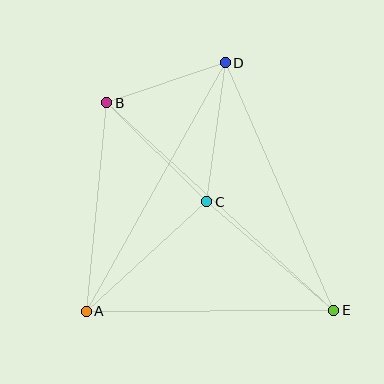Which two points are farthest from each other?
Points B and E are farthest from each other.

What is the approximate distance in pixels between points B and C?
The distance between B and C is approximately 140 pixels.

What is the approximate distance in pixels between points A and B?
The distance between A and B is approximately 209 pixels.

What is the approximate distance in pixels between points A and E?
The distance between A and E is approximately 247 pixels.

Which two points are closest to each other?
Points B and D are closest to each other.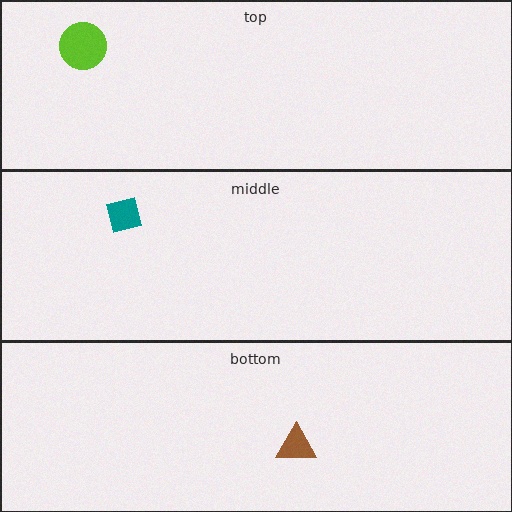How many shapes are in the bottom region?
1.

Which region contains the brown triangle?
The bottom region.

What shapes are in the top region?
The lime circle.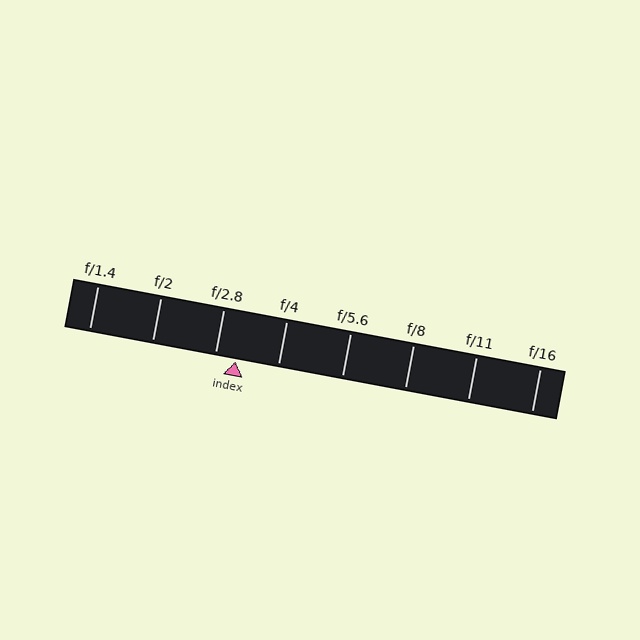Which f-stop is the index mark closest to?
The index mark is closest to f/2.8.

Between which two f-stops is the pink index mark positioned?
The index mark is between f/2.8 and f/4.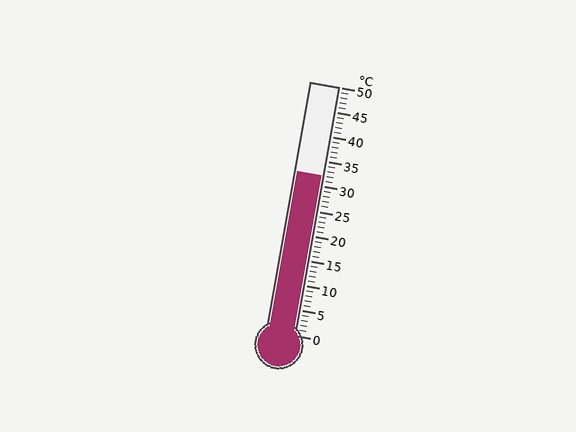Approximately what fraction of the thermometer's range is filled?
The thermometer is filled to approximately 65% of its range.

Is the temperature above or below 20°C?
The temperature is above 20°C.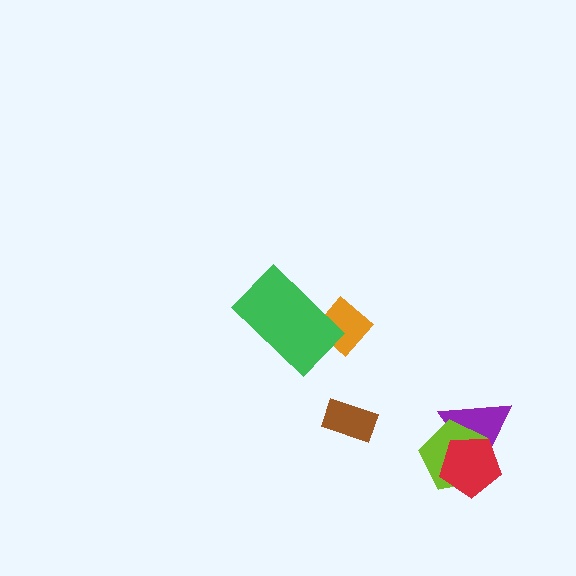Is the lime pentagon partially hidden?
Yes, it is partially covered by another shape.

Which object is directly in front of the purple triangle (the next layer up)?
The lime pentagon is directly in front of the purple triangle.